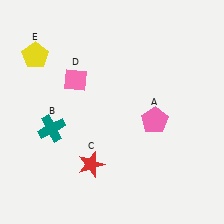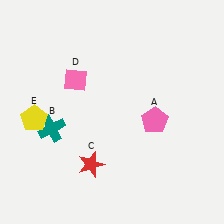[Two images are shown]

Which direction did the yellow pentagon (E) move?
The yellow pentagon (E) moved down.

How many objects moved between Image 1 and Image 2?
1 object moved between the two images.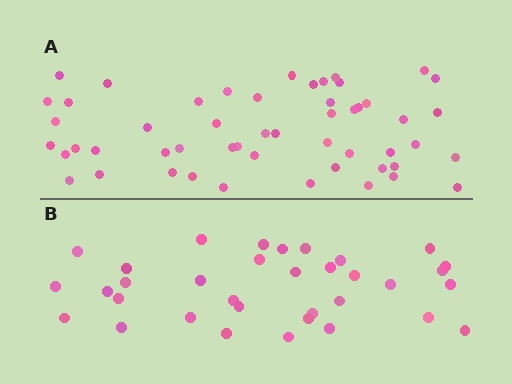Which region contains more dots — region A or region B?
Region A (the top region) has more dots.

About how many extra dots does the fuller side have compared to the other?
Region A has approximately 20 more dots than region B.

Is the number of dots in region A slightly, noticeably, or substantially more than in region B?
Region A has substantially more. The ratio is roughly 1.5 to 1.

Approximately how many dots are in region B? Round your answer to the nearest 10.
About 30 dots. (The exact count is 34, which rounds to 30.)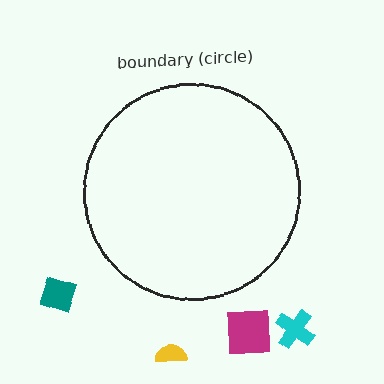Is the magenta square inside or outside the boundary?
Outside.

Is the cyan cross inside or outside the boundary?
Outside.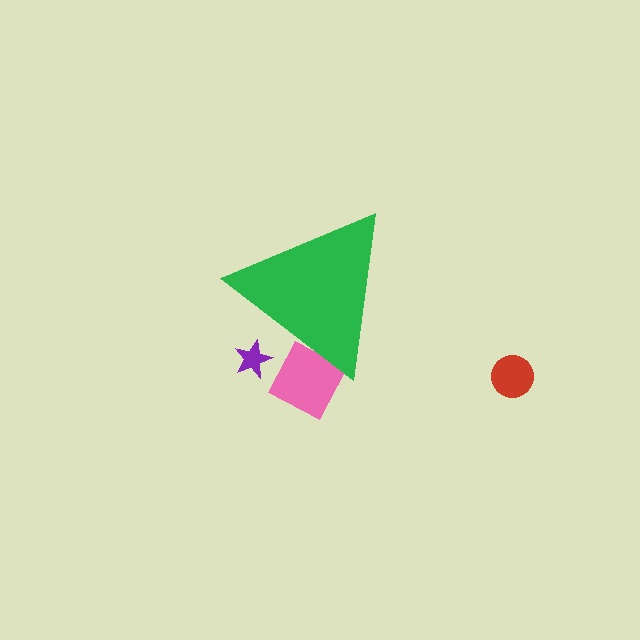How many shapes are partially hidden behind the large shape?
2 shapes are partially hidden.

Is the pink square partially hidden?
Yes, the pink square is partially hidden behind the green triangle.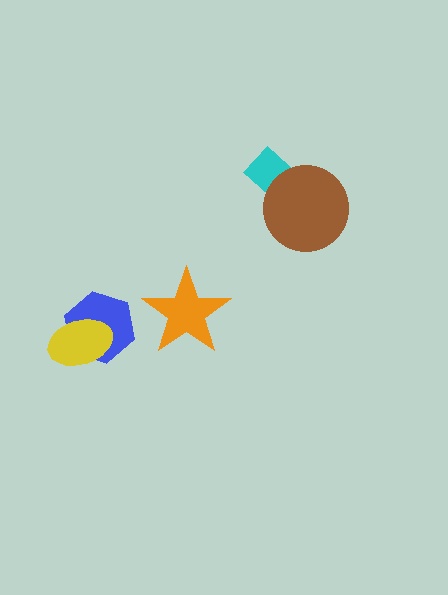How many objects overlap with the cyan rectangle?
1 object overlaps with the cyan rectangle.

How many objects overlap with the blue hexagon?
1 object overlaps with the blue hexagon.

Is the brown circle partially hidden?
No, no other shape covers it.